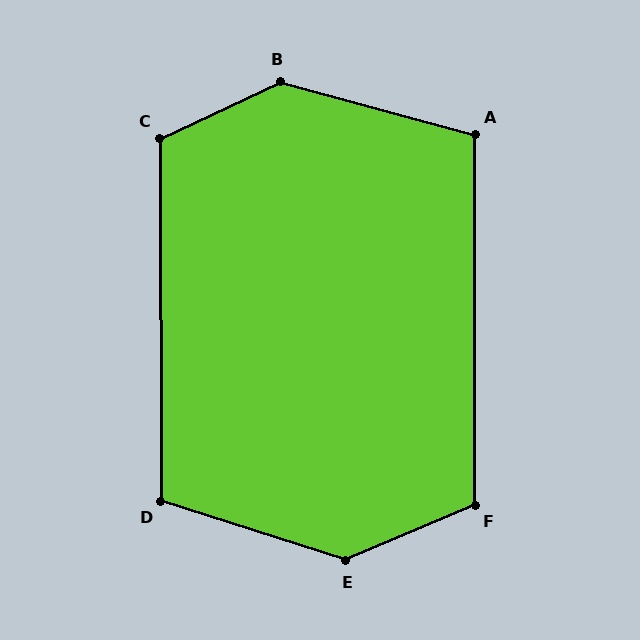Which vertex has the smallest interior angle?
A, at approximately 105 degrees.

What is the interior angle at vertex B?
Approximately 139 degrees (obtuse).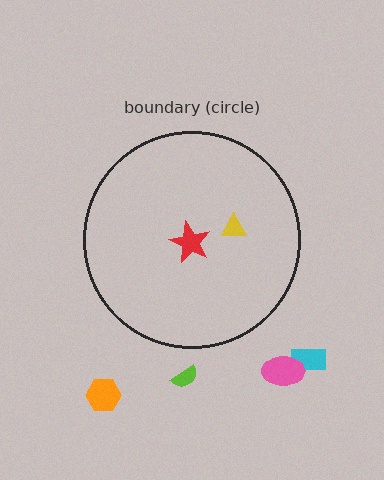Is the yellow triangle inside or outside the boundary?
Inside.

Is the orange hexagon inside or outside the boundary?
Outside.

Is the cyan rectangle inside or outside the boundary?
Outside.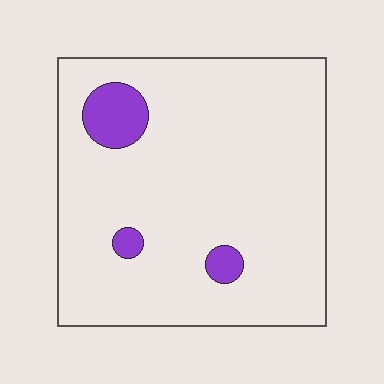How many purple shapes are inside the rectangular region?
3.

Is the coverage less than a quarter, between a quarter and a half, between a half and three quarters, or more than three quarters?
Less than a quarter.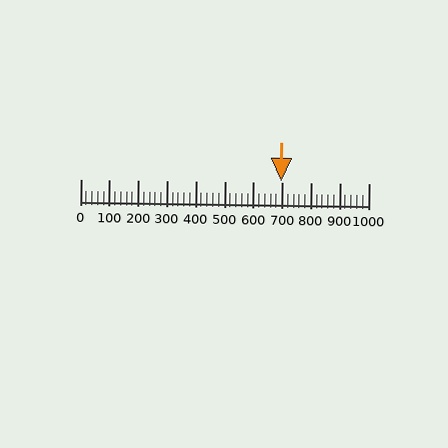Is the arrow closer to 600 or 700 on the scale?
The arrow is closer to 700.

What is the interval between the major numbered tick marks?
The major tick marks are spaced 100 units apart.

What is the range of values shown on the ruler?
The ruler shows values from 0 to 1000.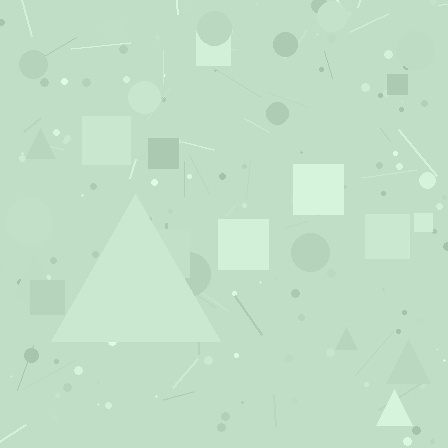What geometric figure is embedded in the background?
A triangle is embedded in the background.